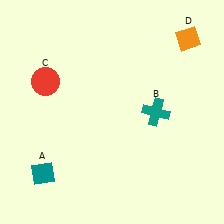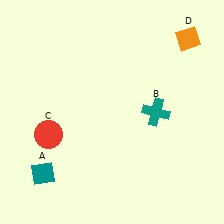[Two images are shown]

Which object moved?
The red circle (C) moved down.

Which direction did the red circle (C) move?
The red circle (C) moved down.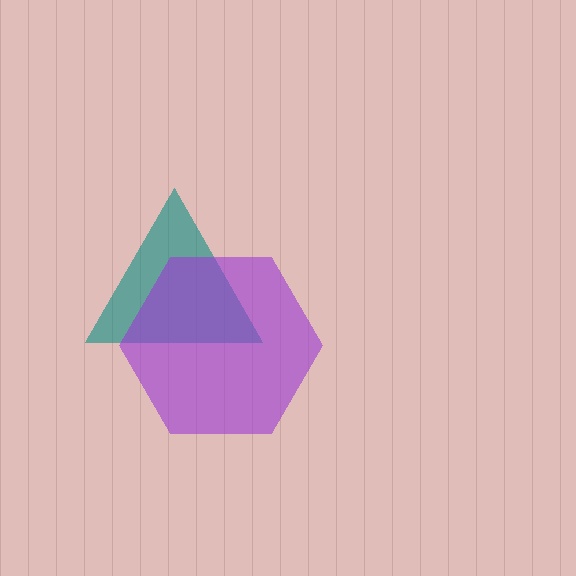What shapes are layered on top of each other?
The layered shapes are: a teal triangle, a purple hexagon.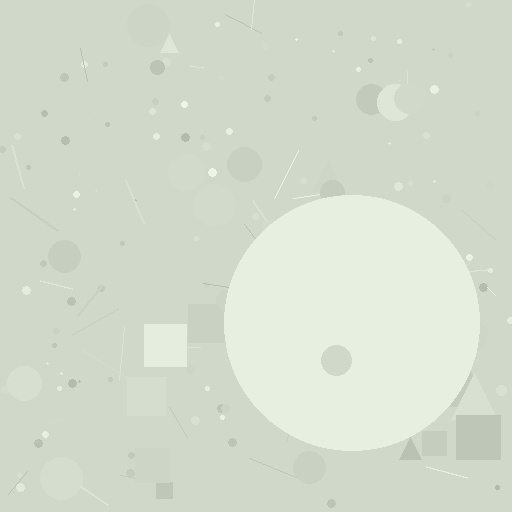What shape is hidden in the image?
A circle is hidden in the image.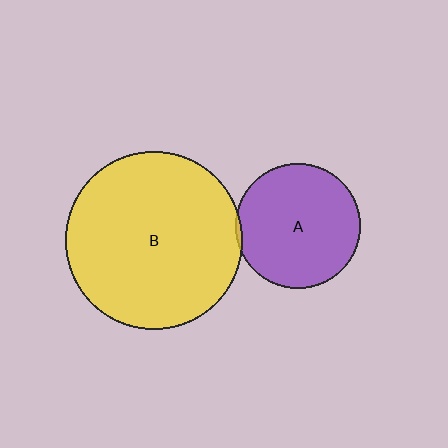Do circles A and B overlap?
Yes.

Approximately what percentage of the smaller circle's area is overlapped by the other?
Approximately 5%.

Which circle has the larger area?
Circle B (yellow).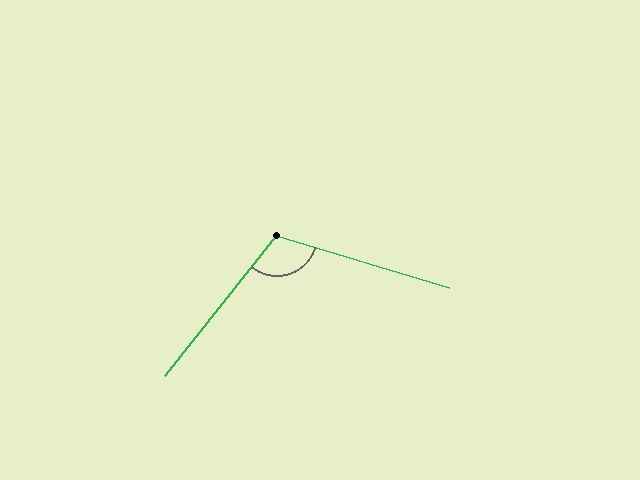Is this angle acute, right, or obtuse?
It is obtuse.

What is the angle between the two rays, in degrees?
Approximately 112 degrees.